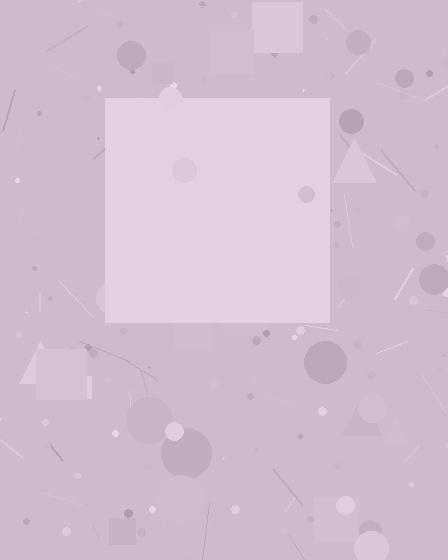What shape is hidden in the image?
A square is hidden in the image.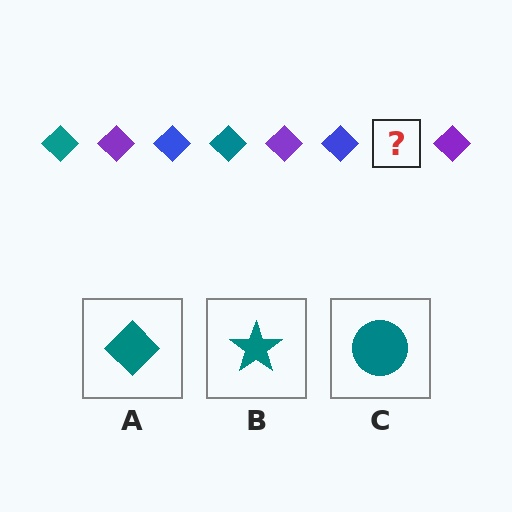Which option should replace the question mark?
Option A.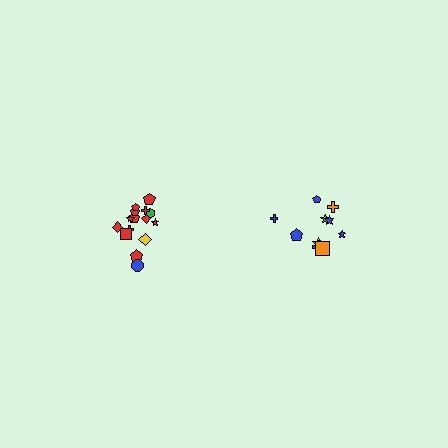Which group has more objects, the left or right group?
The left group.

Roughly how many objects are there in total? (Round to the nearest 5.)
Roughly 25 objects in total.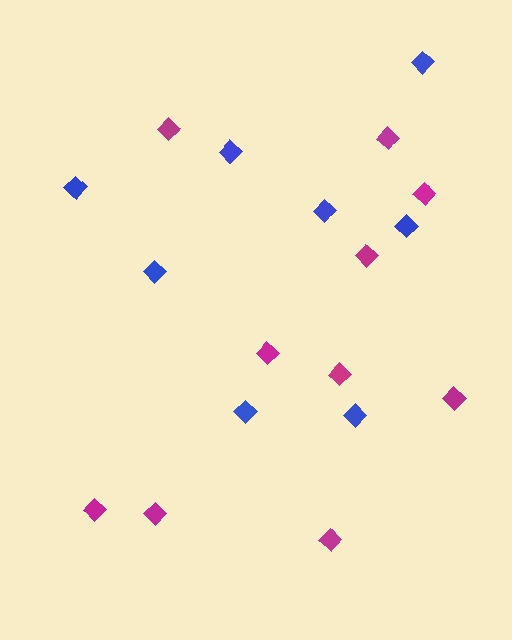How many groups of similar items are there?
There are 2 groups: one group of blue diamonds (8) and one group of magenta diamonds (10).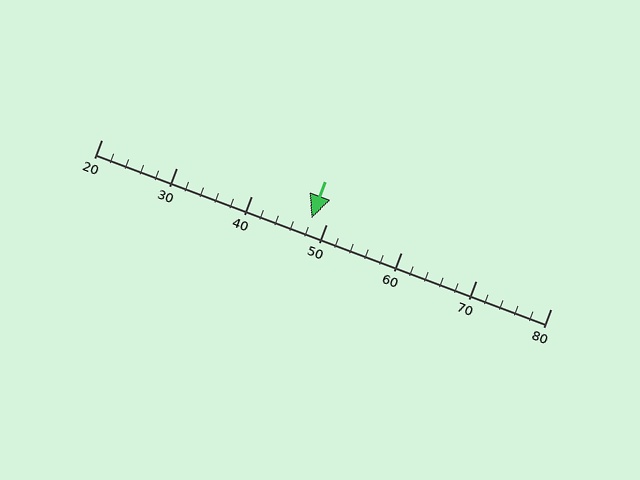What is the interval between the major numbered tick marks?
The major tick marks are spaced 10 units apart.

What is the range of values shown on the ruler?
The ruler shows values from 20 to 80.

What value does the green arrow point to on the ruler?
The green arrow points to approximately 48.